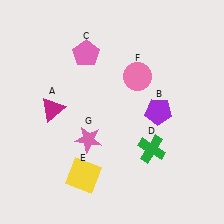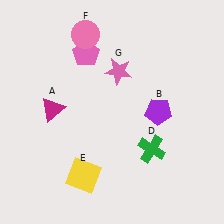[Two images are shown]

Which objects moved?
The objects that moved are: the pink circle (F), the pink star (G).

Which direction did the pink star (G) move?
The pink star (G) moved up.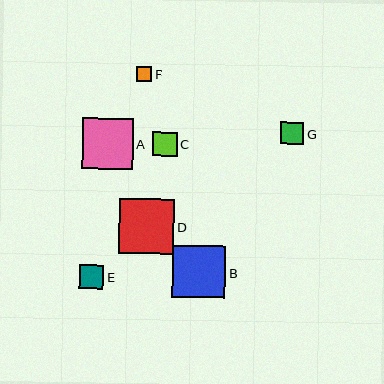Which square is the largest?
Square D is the largest with a size of approximately 55 pixels.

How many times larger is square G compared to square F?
Square G is approximately 1.5 times the size of square F.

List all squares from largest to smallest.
From largest to smallest: D, B, A, C, E, G, F.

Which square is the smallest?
Square F is the smallest with a size of approximately 16 pixels.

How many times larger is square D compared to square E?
Square D is approximately 2.3 times the size of square E.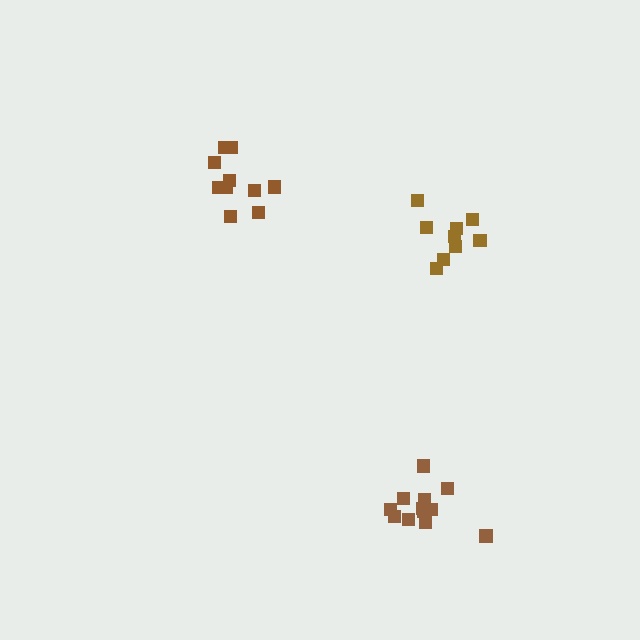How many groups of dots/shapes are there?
There are 3 groups.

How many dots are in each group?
Group 1: 12 dots, Group 2: 10 dots, Group 3: 9 dots (31 total).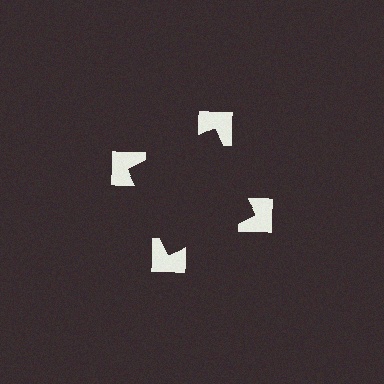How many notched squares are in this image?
There are 4 — one at each vertex of the illusory square.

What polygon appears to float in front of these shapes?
An illusory square — its edges are inferred from the aligned wedge cuts in the notched squares, not physically drawn.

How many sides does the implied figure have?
4 sides.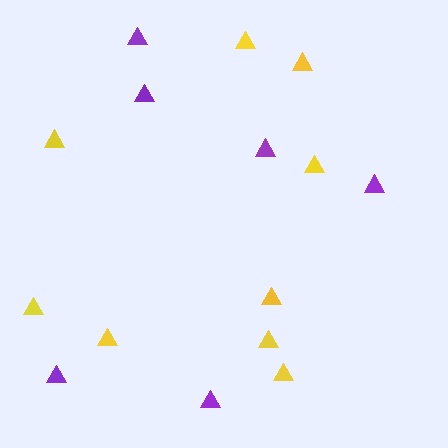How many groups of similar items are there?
There are 2 groups: one group of purple triangles (6) and one group of yellow triangles (9).